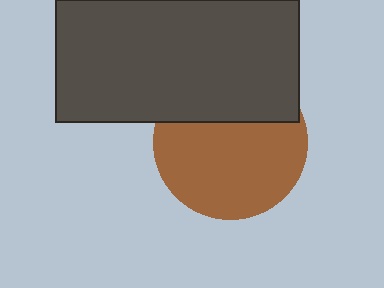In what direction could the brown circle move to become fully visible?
The brown circle could move down. That would shift it out from behind the dark gray rectangle entirely.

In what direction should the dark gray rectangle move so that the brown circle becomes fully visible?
The dark gray rectangle should move up. That is the shortest direction to clear the overlap and leave the brown circle fully visible.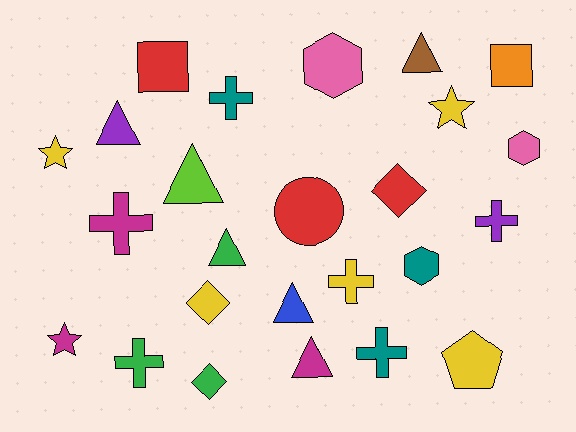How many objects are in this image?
There are 25 objects.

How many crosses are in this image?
There are 6 crosses.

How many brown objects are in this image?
There is 1 brown object.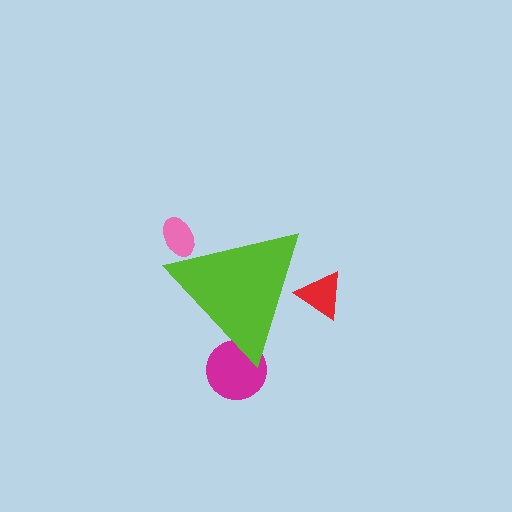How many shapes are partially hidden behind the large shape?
3 shapes are partially hidden.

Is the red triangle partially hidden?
Yes, the red triangle is partially hidden behind the lime triangle.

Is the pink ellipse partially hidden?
Yes, the pink ellipse is partially hidden behind the lime triangle.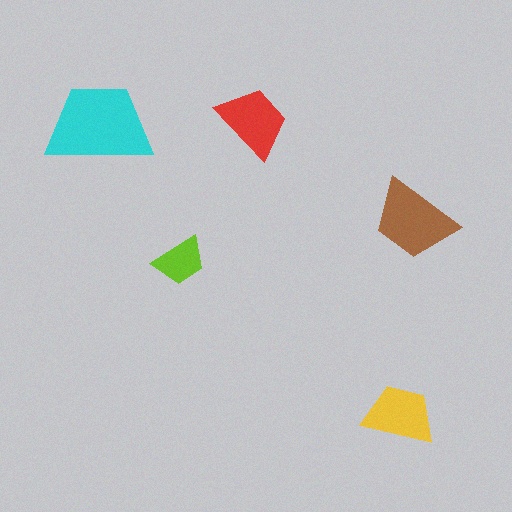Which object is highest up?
The red trapezoid is topmost.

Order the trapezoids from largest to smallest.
the cyan one, the brown one, the red one, the yellow one, the lime one.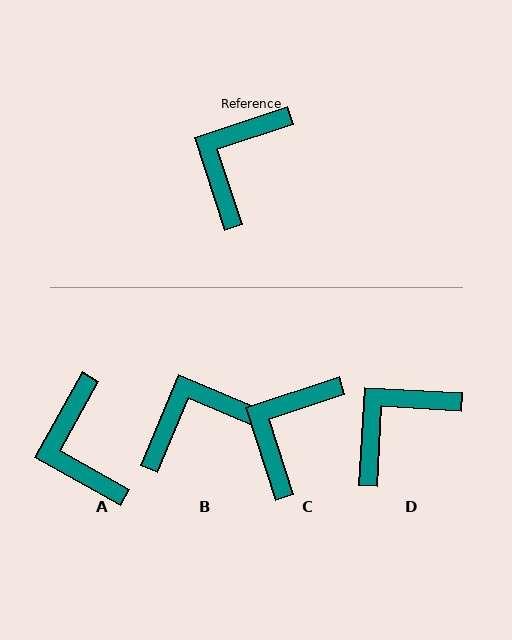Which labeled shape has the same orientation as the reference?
C.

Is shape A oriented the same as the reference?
No, it is off by about 43 degrees.